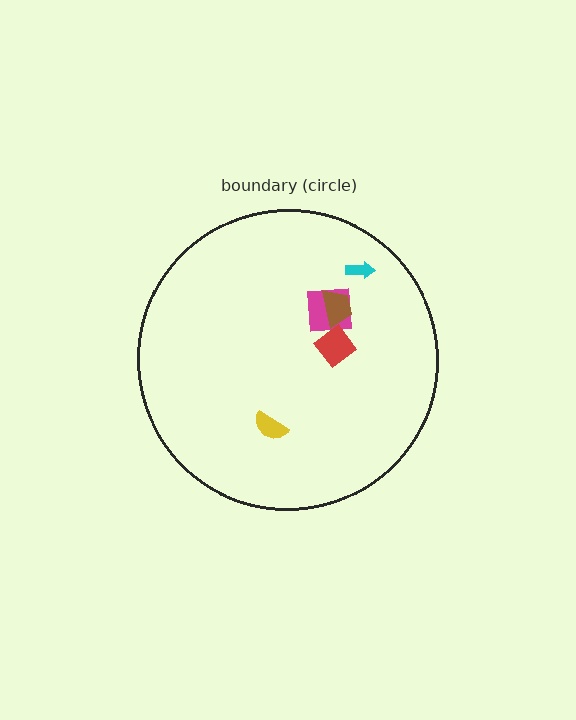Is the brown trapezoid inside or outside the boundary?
Inside.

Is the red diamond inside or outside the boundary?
Inside.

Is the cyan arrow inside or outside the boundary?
Inside.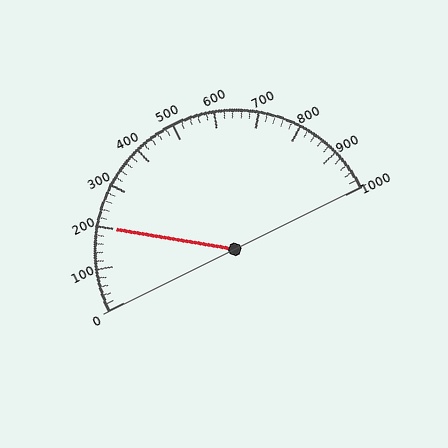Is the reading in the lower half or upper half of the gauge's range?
The reading is in the lower half of the range (0 to 1000).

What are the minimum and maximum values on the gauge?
The gauge ranges from 0 to 1000.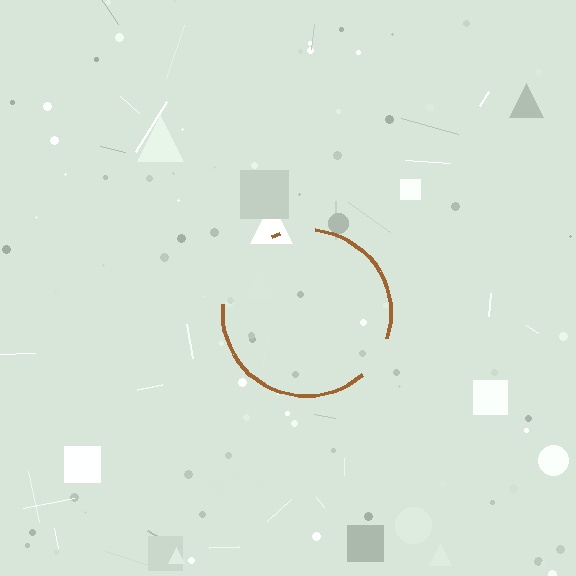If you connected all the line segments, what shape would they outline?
They would outline a circle.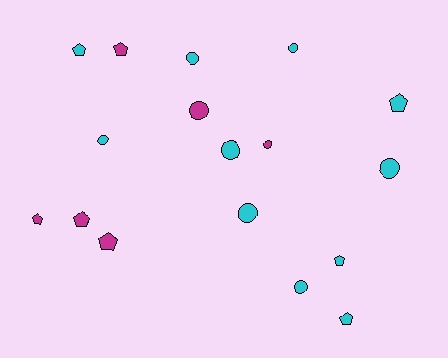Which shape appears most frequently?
Circle, with 9 objects.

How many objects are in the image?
There are 17 objects.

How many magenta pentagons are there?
There are 4 magenta pentagons.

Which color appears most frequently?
Cyan, with 11 objects.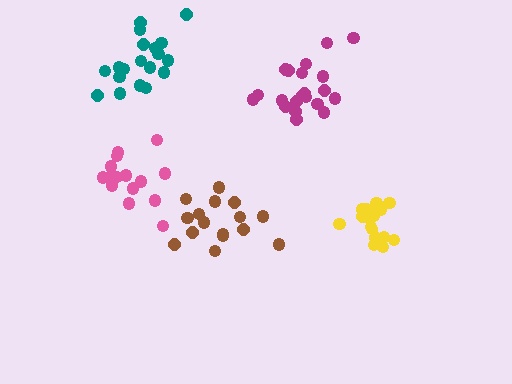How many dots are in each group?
Group 1: 16 dots, Group 2: 15 dots, Group 3: 17 dots, Group 4: 19 dots, Group 5: 21 dots (88 total).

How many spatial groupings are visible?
There are 5 spatial groupings.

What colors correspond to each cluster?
The clusters are colored: brown, pink, yellow, teal, magenta.